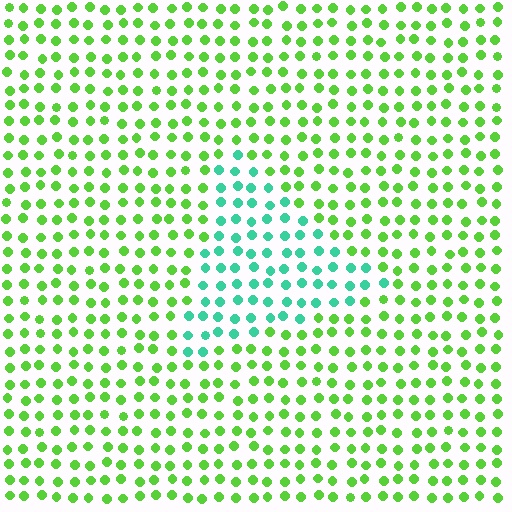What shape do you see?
I see a triangle.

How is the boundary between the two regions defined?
The boundary is defined purely by a slight shift in hue (about 52 degrees). Spacing, size, and orientation are identical on both sides.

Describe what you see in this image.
The image is filled with small lime elements in a uniform arrangement. A triangle-shaped region is visible where the elements are tinted to a slightly different hue, forming a subtle color boundary.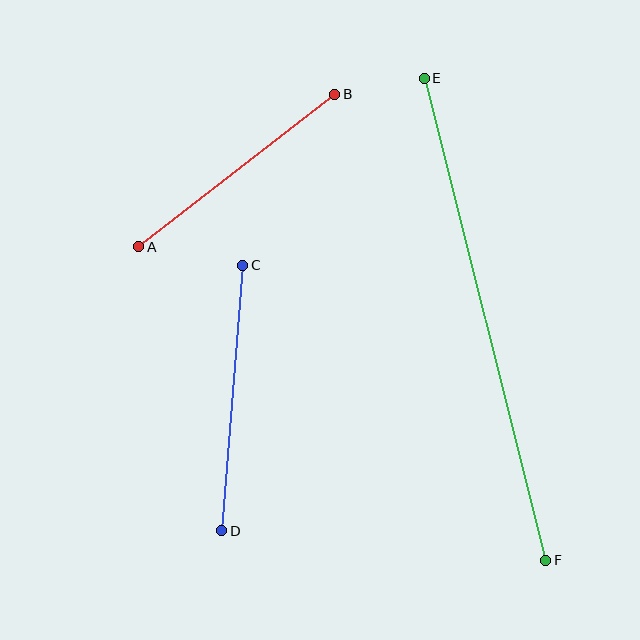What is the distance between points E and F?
The distance is approximately 497 pixels.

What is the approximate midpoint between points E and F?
The midpoint is at approximately (485, 319) pixels.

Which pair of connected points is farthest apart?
Points E and F are farthest apart.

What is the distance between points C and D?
The distance is approximately 266 pixels.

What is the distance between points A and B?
The distance is approximately 248 pixels.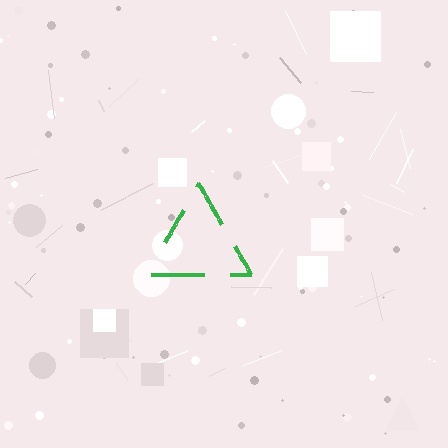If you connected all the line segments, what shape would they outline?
They would outline a triangle.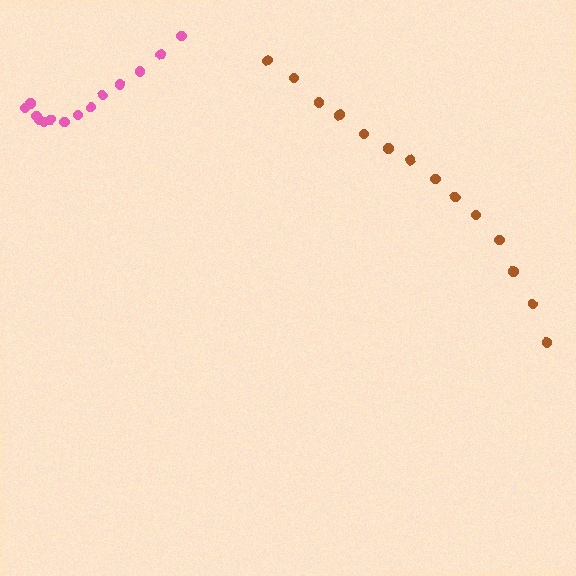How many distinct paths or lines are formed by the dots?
There are 2 distinct paths.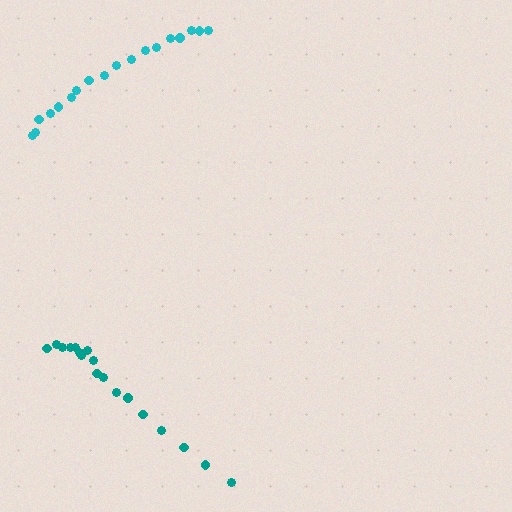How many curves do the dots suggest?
There are 2 distinct paths.